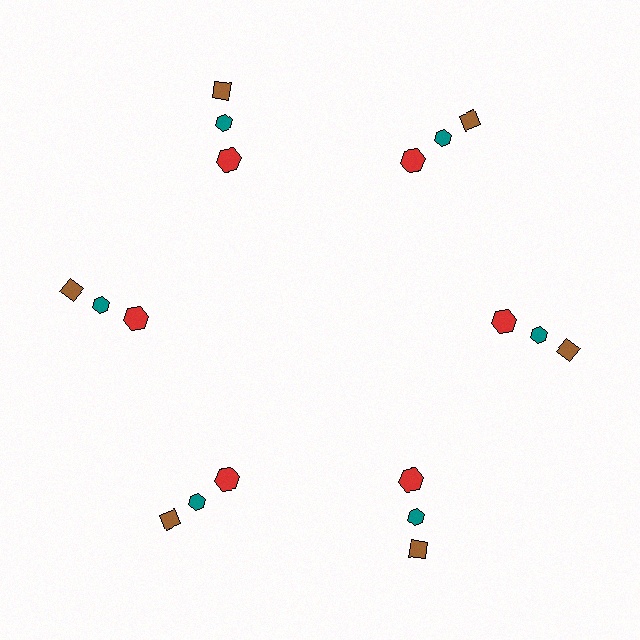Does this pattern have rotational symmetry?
Yes, this pattern has 6-fold rotational symmetry. It looks the same after rotating 60 degrees around the center.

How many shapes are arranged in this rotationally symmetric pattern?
There are 18 shapes, arranged in 6 groups of 3.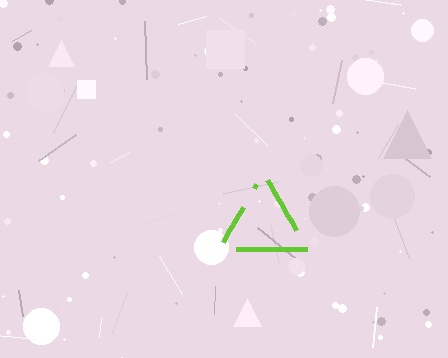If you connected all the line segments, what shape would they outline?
They would outline a triangle.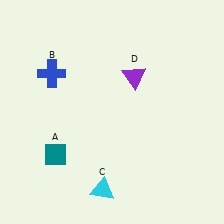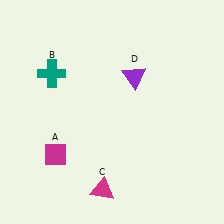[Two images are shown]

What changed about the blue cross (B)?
In Image 1, B is blue. In Image 2, it changed to teal.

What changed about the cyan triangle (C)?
In Image 1, C is cyan. In Image 2, it changed to magenta.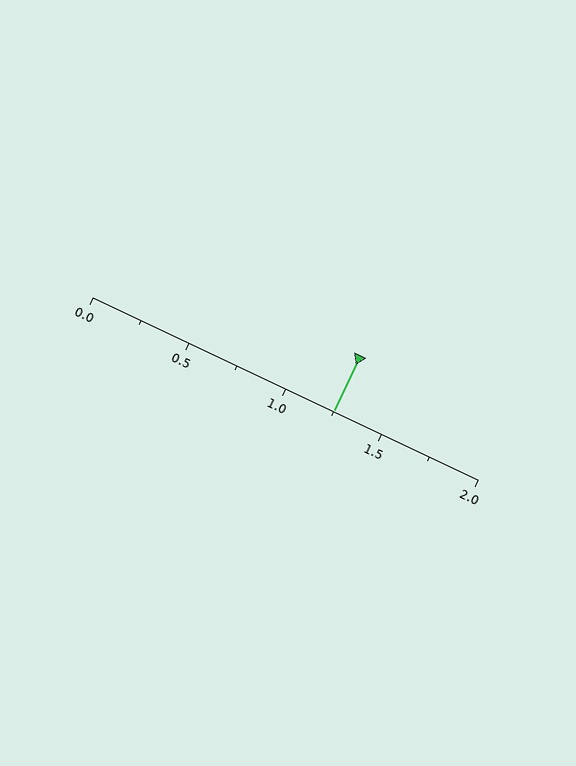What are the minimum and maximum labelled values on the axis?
The axis runs from 0.0 to 2.0.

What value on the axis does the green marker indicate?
The marker indicates approximately 1.25.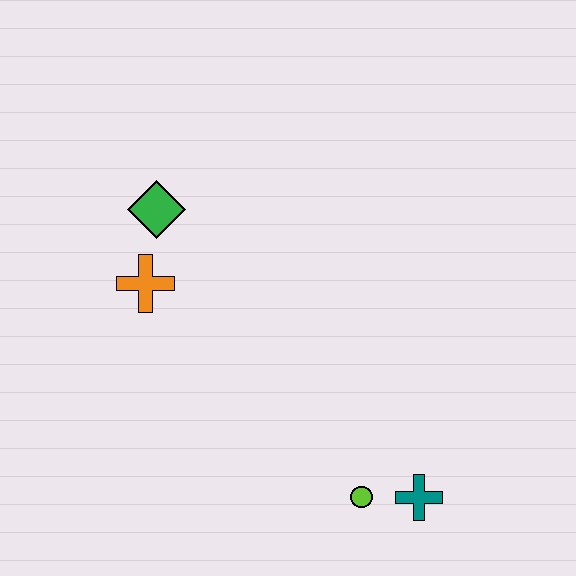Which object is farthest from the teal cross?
The green diamond is farthest from the teal cross.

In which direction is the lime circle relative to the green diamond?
The lime circle is below the green diamond.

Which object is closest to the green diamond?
The orange cross is closest to the green diamond.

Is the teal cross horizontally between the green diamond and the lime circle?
No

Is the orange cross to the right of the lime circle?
No